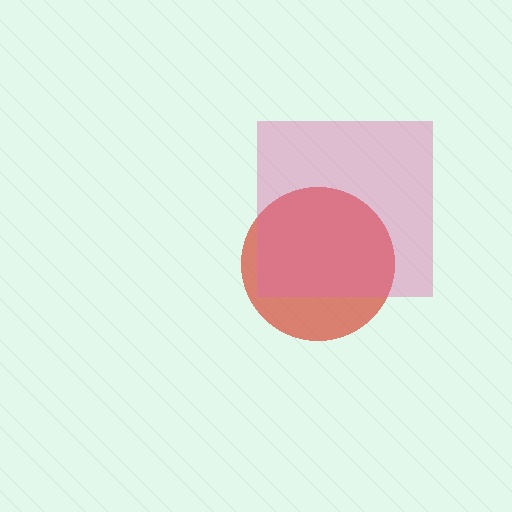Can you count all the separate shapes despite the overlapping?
Yes, there are 2 separate shapes.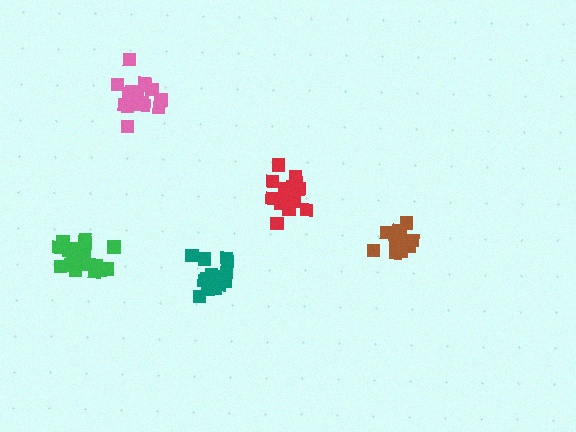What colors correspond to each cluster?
The clusters are colored: teal, brown, red, green, pink.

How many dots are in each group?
Group 1: 15 dots, Group 2: 15 dots, Group 3: 16 dots, Group 4: 21 dots, Group 5: 21 dots (88 total).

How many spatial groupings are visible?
There are 5 spatial groupings.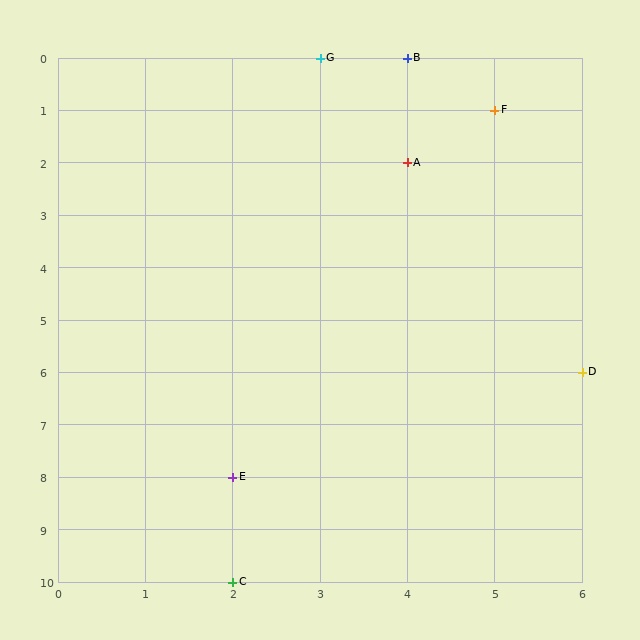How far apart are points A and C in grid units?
Points A and C are 2 columns and 8 rows apart (about 8.2 grid units diagonally).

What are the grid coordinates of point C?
Point C is at grid coordinates (2, 10).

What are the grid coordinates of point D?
Point D is at grid coordinates (6, 6).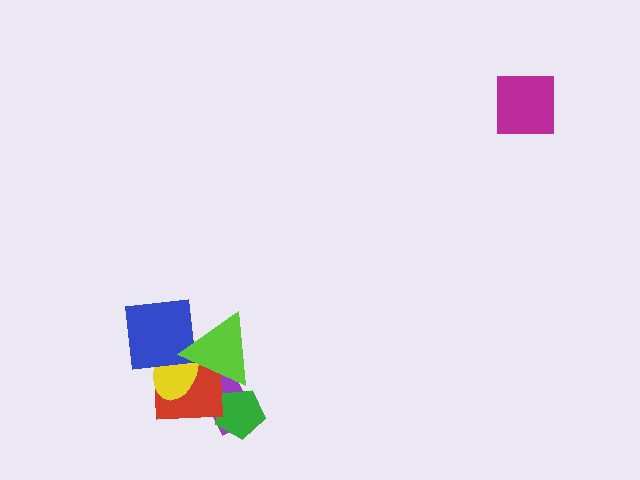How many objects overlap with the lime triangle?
4 objects overlap with the lime triangle.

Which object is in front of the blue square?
The lime triangle is in front of the blue square.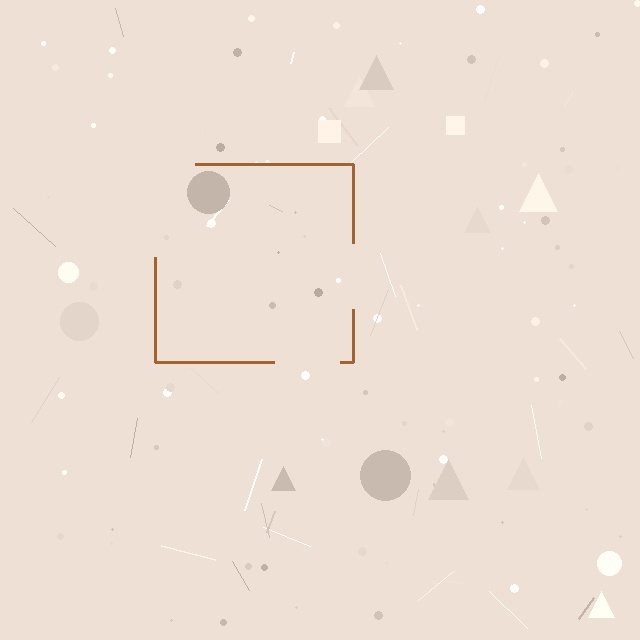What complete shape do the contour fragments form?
The contour fragments form a square.